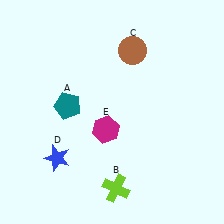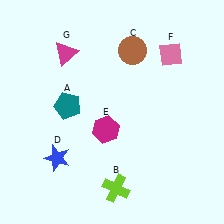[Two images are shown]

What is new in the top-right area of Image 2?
A pink diamond (F) was added in the top-right area of Image 2.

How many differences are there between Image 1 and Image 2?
There are 2 differences between the two images.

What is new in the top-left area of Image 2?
A magenta triangle (G) was added in the top-left area of Image 2.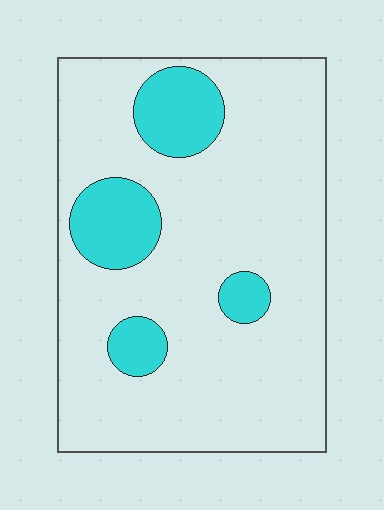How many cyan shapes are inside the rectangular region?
4.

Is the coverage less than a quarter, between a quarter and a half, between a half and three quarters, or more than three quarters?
Less than a quarter.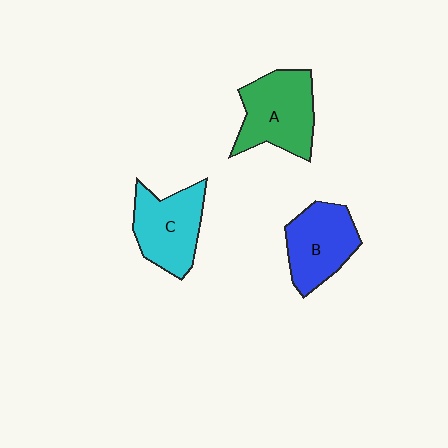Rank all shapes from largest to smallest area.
From largest to smallest: A (green), C (cyan), B (blue).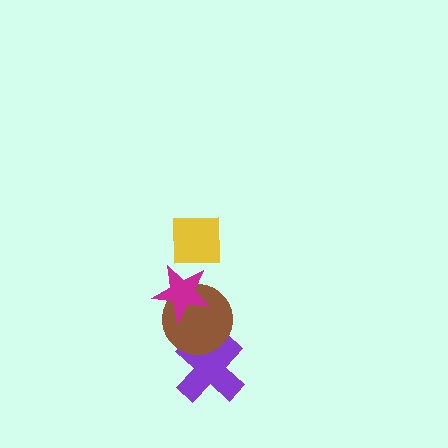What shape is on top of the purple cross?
The brown circle is on top of the purple cross.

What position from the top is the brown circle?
The brown circle is 3rd from the top.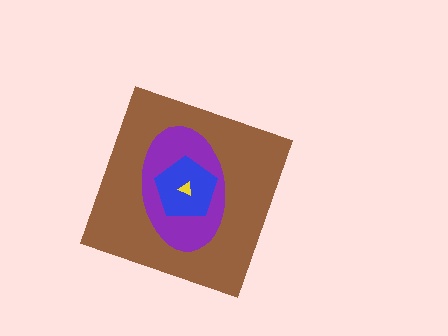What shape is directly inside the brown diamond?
The purple ellipse.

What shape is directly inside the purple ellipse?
The blue pentagon.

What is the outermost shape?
The brown diamond.